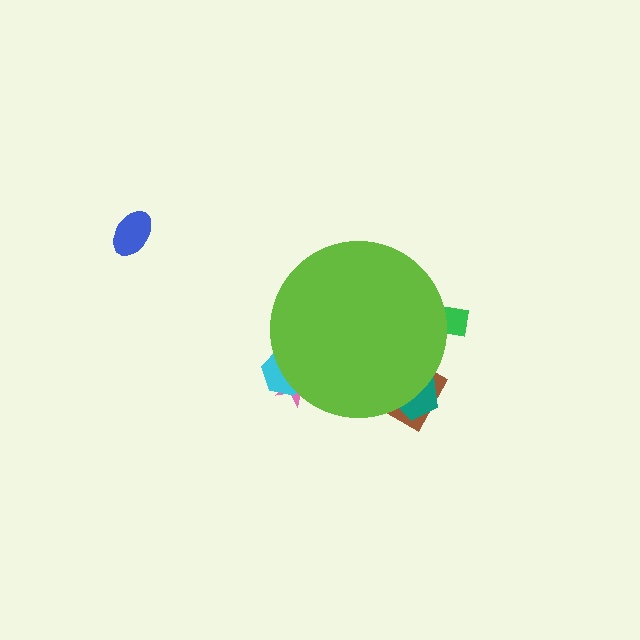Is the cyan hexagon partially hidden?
Yes, the cyan hexagon is partially hidden behind the lime circle.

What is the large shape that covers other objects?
A lime circle.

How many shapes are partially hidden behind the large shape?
5 shapes are partially hidden.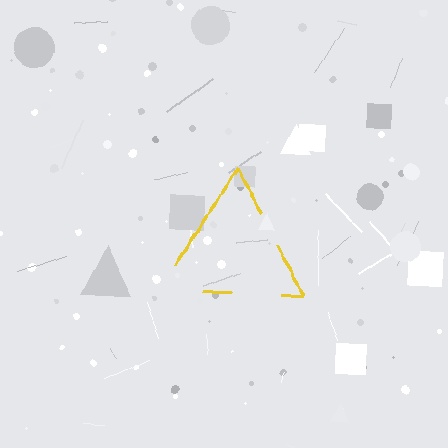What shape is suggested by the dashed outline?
The dashed outline suggests a triangle.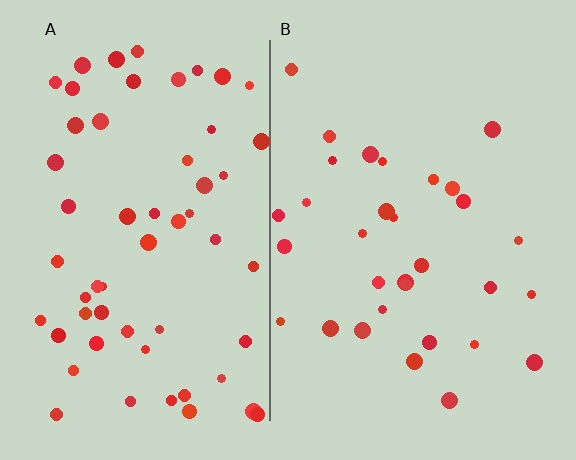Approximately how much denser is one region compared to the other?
Approximately 1.8× — region A over region B.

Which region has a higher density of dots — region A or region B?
A (the left).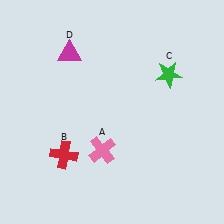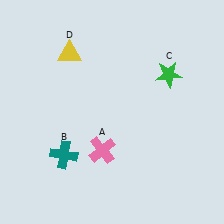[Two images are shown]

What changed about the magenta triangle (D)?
In Image 1, D is magenta. In Image 2, it changed to yellow.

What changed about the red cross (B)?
In Image 1, B is red. In Image 2, it changed to teal.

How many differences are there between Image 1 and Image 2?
There are 2 differences between the two images.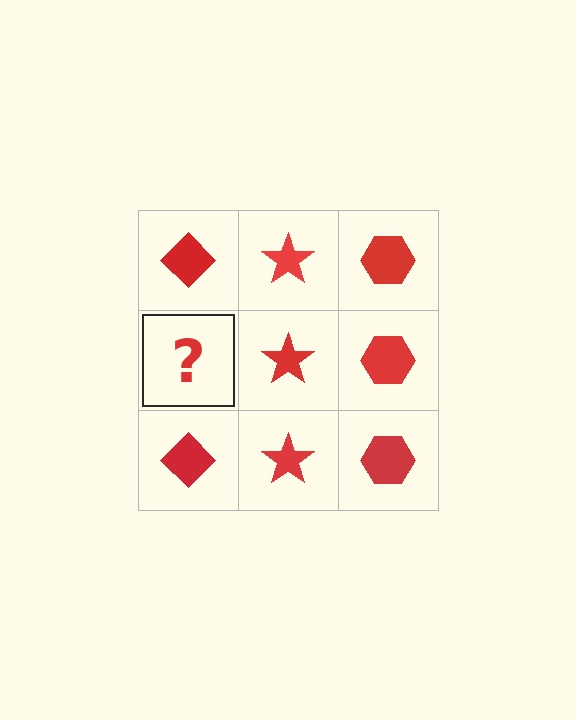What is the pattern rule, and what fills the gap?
The rule is that each column has a consistent shape. The gap should be filled with a red diamond.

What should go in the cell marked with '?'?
The missing cell should contain a red diamond.